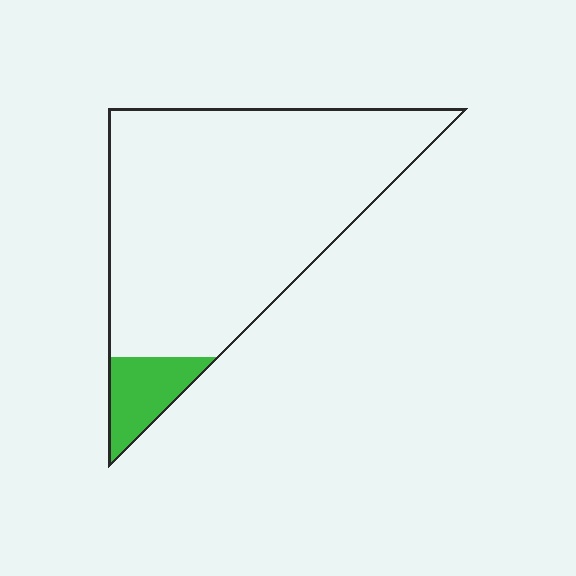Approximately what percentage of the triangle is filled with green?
Approximately 10%.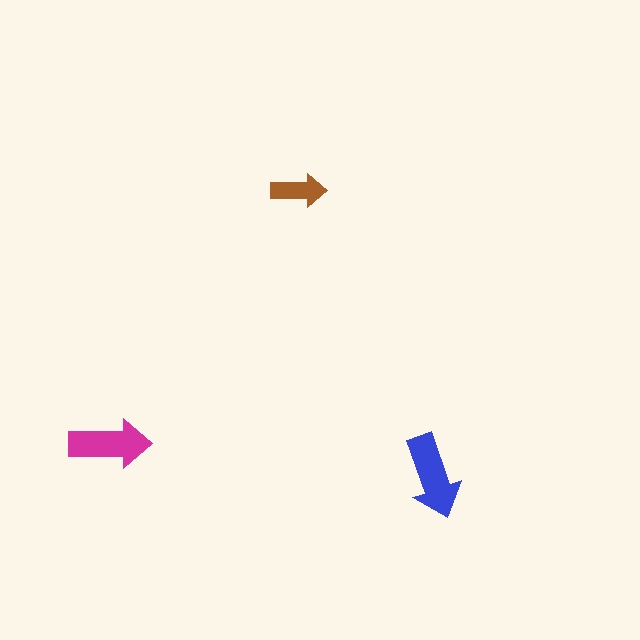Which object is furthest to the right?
The blue arrow is rightmost.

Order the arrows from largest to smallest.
the blue one, the magenta one, the brown one.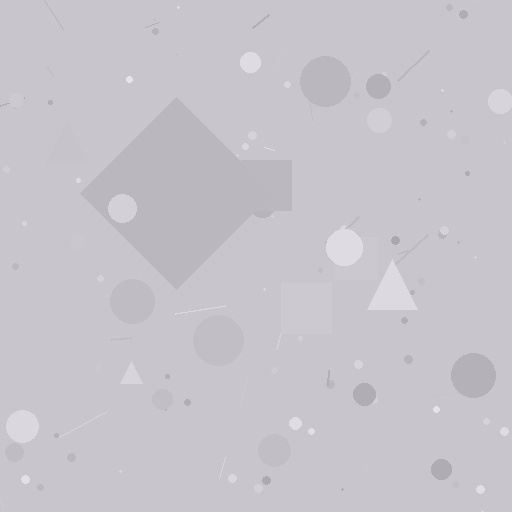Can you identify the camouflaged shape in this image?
The camouflaged shape is a diamond.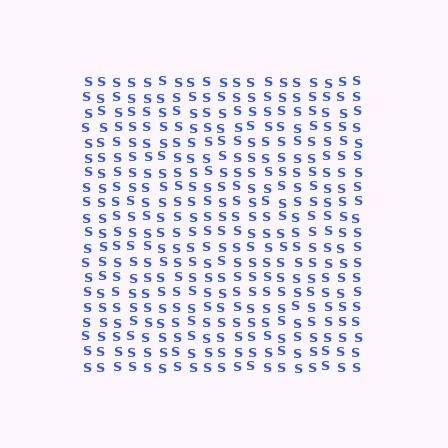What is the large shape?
The large shape is a square.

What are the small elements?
The small elements are letter S's.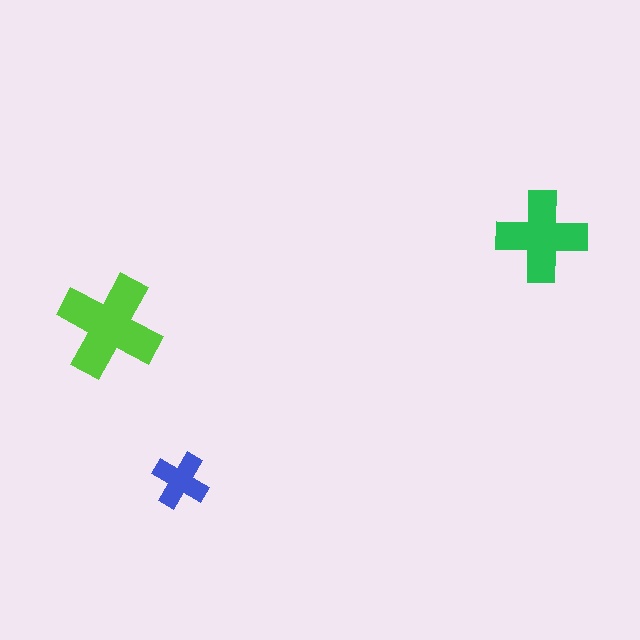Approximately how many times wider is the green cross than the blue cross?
About 1.5 times wider.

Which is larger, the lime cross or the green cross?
The lime one.